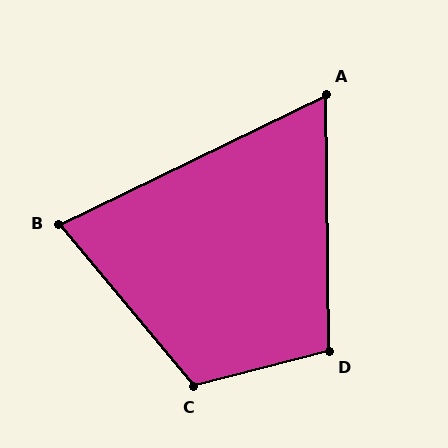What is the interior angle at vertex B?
Approximately 76 degrees (acute).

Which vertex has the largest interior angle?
C, at approximately 115 degrees.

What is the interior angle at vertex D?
Approximately 104 degrees (obtuse).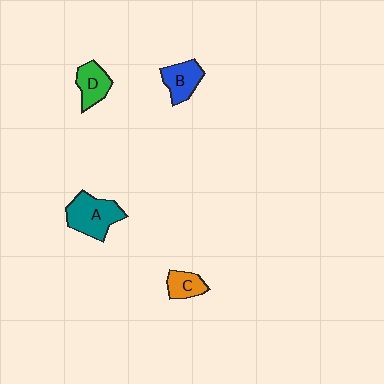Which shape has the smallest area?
Shape C (orange).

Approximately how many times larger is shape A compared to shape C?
Approximately 2.0 times.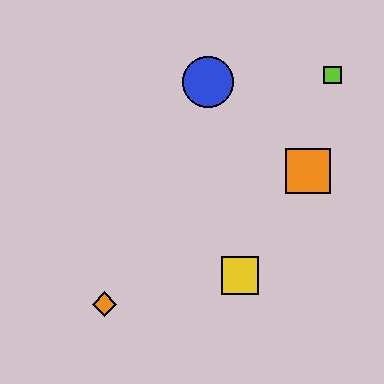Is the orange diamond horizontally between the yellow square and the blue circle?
No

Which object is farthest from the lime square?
The orange diamond is farthest from the lime square.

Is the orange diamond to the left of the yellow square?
Yes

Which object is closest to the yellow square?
The orange square is closest to the yellow square.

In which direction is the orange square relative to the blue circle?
The orange square is to the right of the blue circle.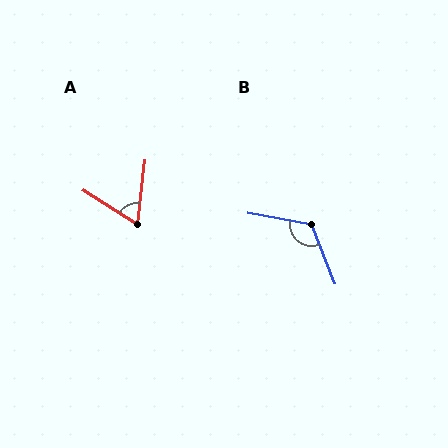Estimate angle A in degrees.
Approximately 64 degrees.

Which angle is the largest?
B, at approximately 122 degrees.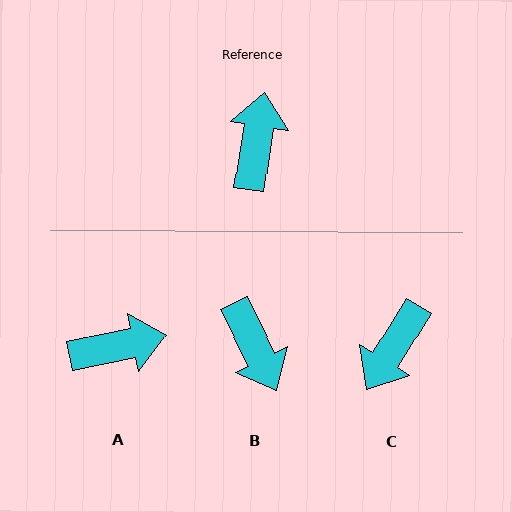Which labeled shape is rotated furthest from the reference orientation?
C, about 157 degrees away.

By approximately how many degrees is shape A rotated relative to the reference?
Approximately 70 degrees clockwise.